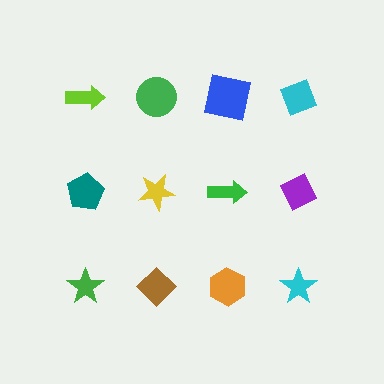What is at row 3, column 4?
A cyan star.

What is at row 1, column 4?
A cyan diamond.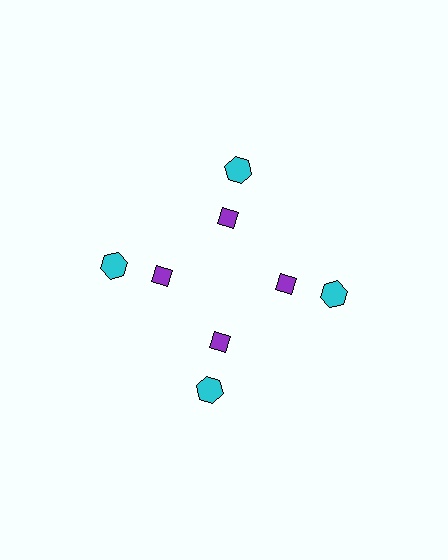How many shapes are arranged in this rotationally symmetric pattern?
There are 8 shapes, arranged in 4 groups of 2.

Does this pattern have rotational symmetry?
Yes, this pattern has 4-fold rotational symmetry. It looks the same after rotating 90 degrees around the center.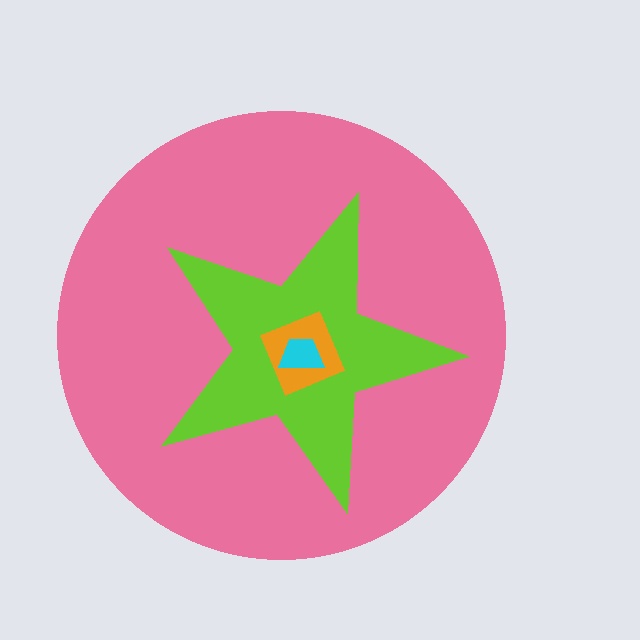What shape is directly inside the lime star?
The orange diamond.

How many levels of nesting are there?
4.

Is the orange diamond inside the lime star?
Yes.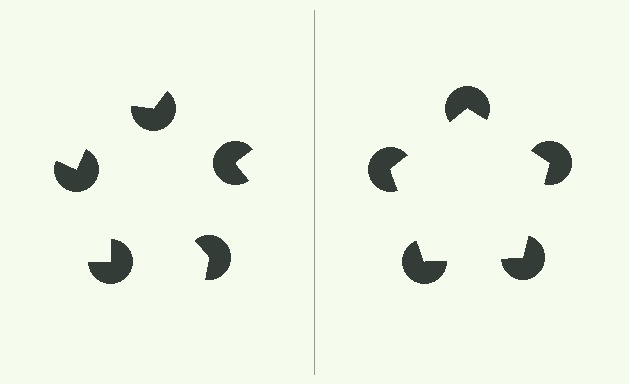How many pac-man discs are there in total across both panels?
10 — 5 on each side.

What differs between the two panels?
The pac-man discs are positioned identically on both sides; only the wedge orientations differ. On the right they align to a pentagon; on the left they are misaligned.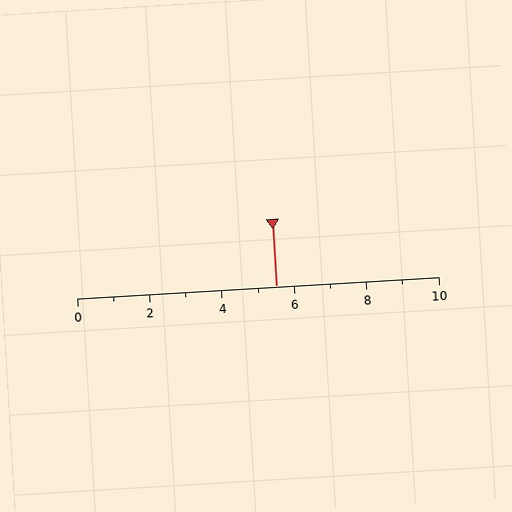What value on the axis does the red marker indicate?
The marker indicates approximately 5.5.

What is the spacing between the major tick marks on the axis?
The major ticks are spaced 2 apart.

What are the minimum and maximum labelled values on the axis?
The axis runs from 0 to 10.